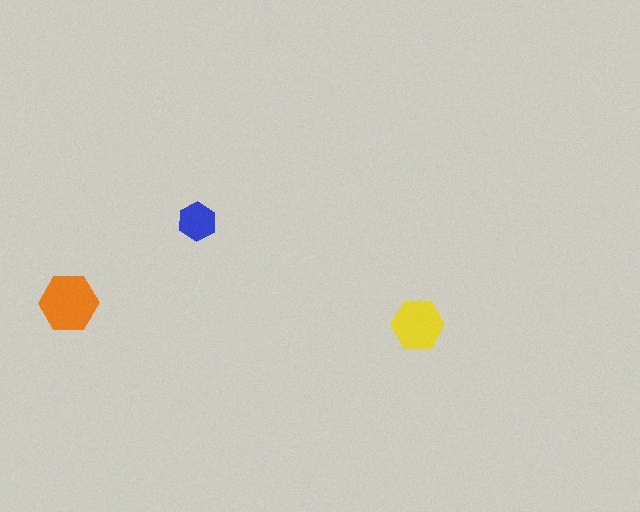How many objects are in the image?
There are 3 objects in the image.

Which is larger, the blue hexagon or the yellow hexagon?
The yellow one.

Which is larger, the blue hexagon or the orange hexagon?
The orange one.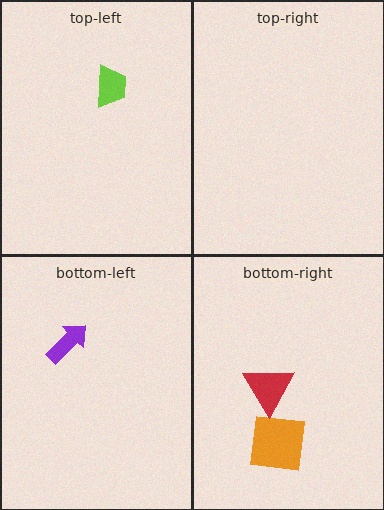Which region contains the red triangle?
The bottom-right region.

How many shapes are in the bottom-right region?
2.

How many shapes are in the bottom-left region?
1.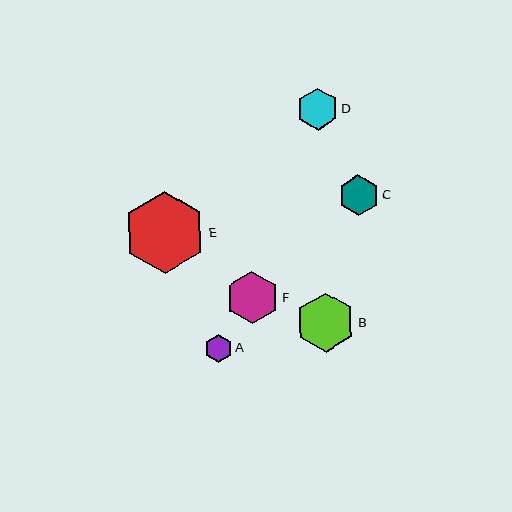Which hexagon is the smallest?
Hexagon A is the smallest with a size of approximately 27 pixels.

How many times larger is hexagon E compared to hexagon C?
Hexagon E is approximately 2.0 times the size of hexagon C.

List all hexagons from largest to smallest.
From largest to smallest: E, B, F, D, C, A.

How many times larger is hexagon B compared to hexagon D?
Hexagon B is approximately 1.4 times the size of hexagon D.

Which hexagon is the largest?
Hexagon E is the largest with a size of approximately 82 pixels.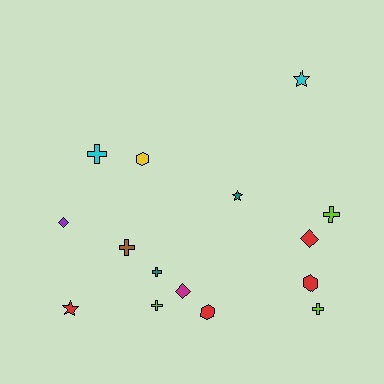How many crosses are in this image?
There are 6 crosses.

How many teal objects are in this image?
There are 2 teal objects.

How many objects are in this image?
There are 15 objects.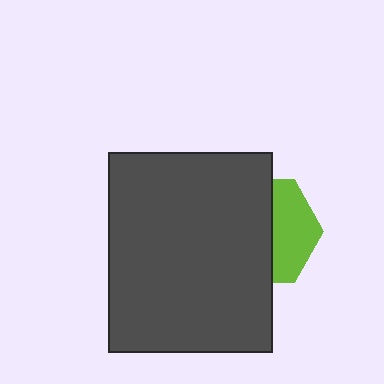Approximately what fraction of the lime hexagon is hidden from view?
Roughly 60% of the lime hexagon is hidden behind the dark gray rectangle.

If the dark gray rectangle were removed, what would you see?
You would see the complete lime hexagon.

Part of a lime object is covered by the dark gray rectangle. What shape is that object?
It is a hexagon.